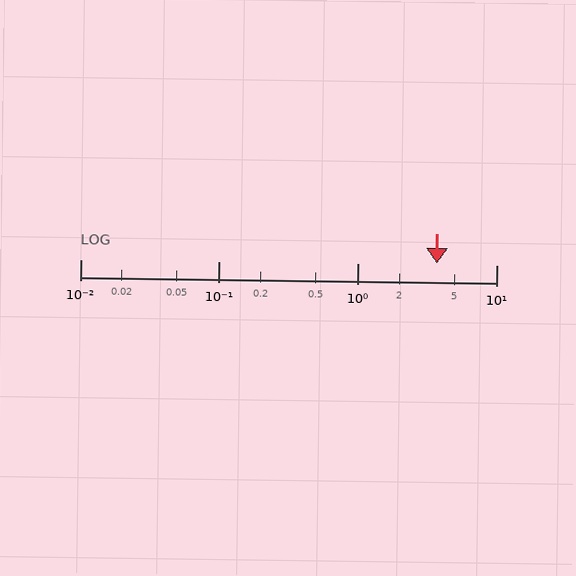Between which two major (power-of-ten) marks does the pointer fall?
The pointer is between 1 and 10.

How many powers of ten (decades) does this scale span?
The scale spans 3 decades, from 0.01 to 10.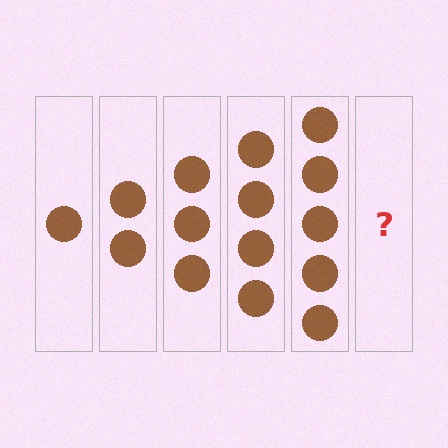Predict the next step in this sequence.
The next step is 6 circles.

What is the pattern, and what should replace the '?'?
The pattern is that each step adds one more circle. The '?' should be 6 circles.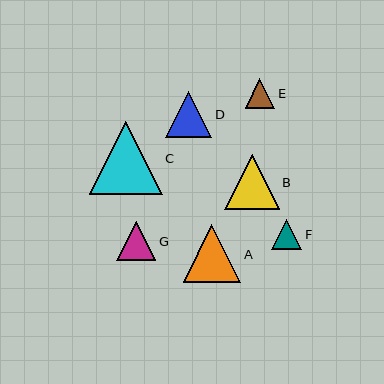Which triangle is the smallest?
Triangle E is the smallest with a size of approximately 29 pixels.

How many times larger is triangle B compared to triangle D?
Triangle B is approximately 1.2 times the size of triangle D.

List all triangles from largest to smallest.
From largest to smallest: C, A, B, D, G, F, E.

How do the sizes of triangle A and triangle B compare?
Triangle A and triangle B are approximately the same size.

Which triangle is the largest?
Triangle C is the largest with a size of approximately 73 pixels.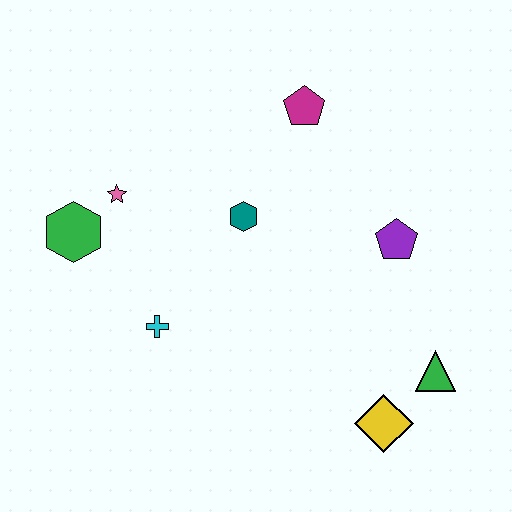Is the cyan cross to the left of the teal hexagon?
Yes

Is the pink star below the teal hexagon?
No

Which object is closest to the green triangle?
The yellow diamond is closest to the green triangle.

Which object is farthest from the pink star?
The green triangle is farthest from the pink star.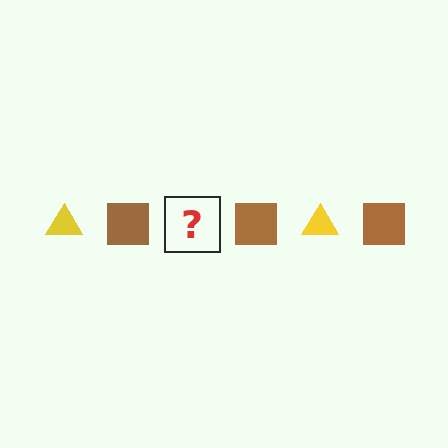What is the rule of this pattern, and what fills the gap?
The rule is that the pattern alternates between yellow triangle and brown square. The gap should be filled with a yellow triangle.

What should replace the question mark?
The question mark should be replaced with a yellow triangle.